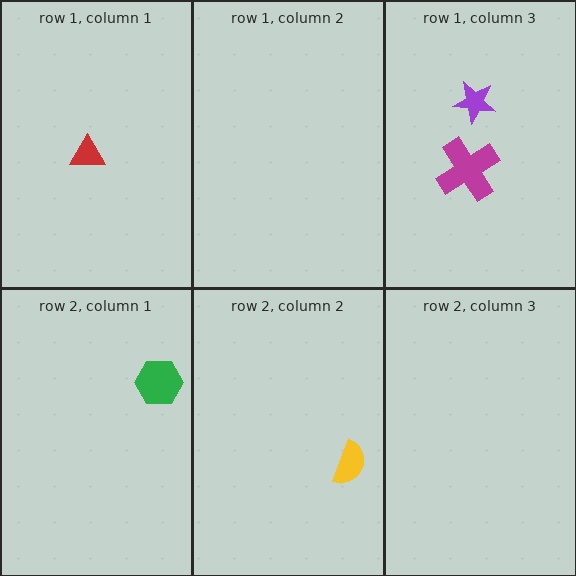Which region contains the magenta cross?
The row 1, column 3 region.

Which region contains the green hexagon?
The row 2, column 1 region.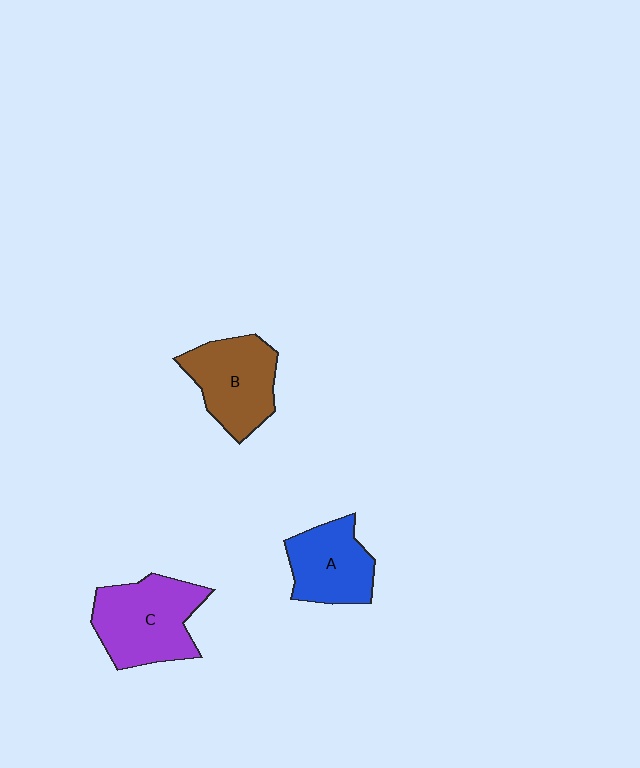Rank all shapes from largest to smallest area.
From largest to smallest: C (purple), B (brown), A (blue).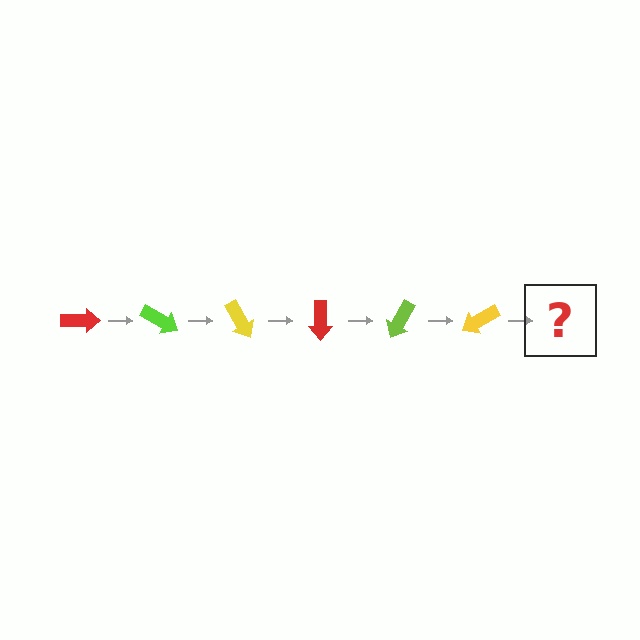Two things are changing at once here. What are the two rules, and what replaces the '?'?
The two rules are that it rotates 30 degrees each step and the color cycles through red, lime, and yellow. The '?' should be a red arrow, rotated 180 degrees from the start.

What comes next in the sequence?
The next element should be a red arrow, rotated 180 degrees from the start.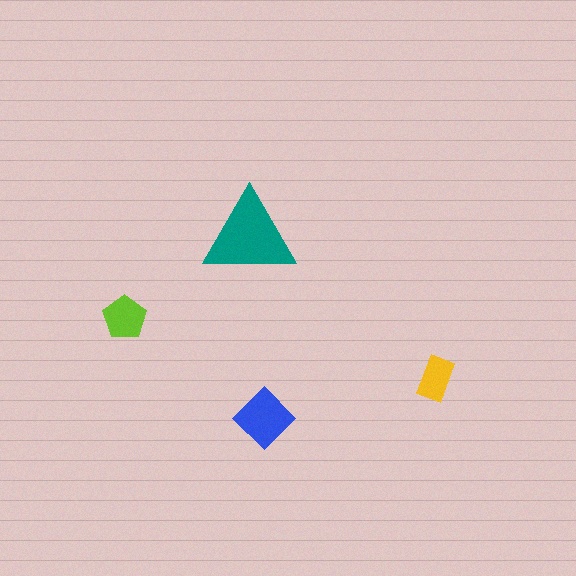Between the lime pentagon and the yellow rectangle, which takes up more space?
The lime pentagon.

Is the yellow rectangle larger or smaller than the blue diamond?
Smaller.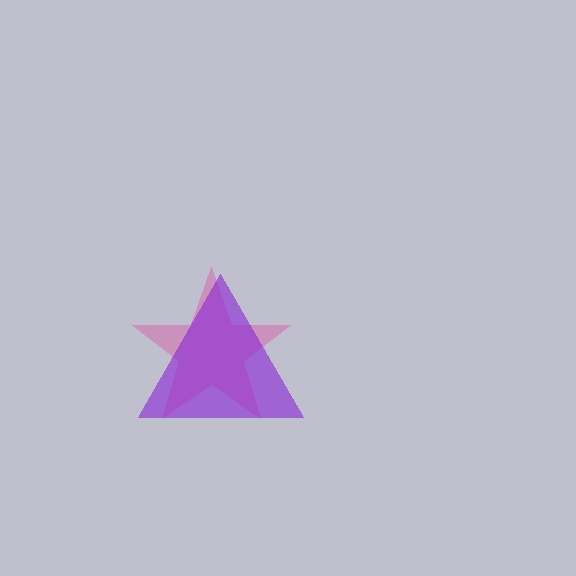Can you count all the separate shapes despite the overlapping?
Yes, there are 2 separate shapes.